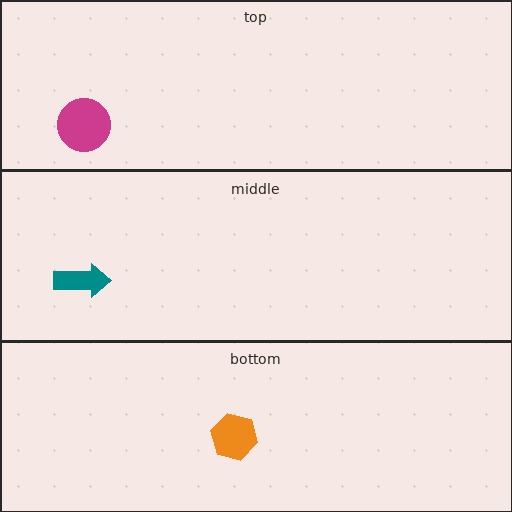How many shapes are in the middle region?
1.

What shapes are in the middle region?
The teal arrow.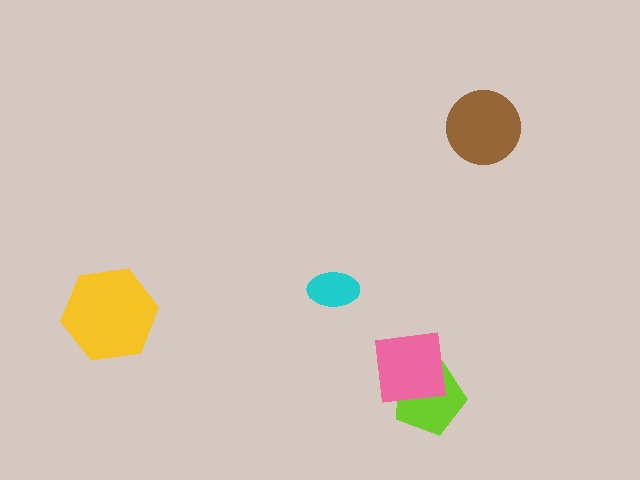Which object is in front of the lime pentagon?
The pink square is in front of the lime pentagon.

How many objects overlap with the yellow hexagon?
0 objects overlap with the yellow hexagon.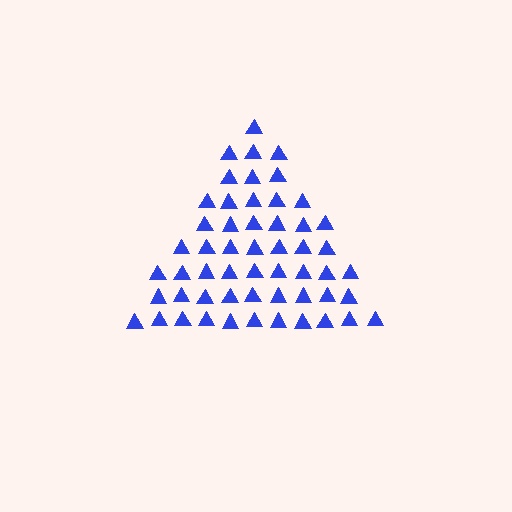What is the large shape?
The large shape is a triangle.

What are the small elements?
The small elements are triangles.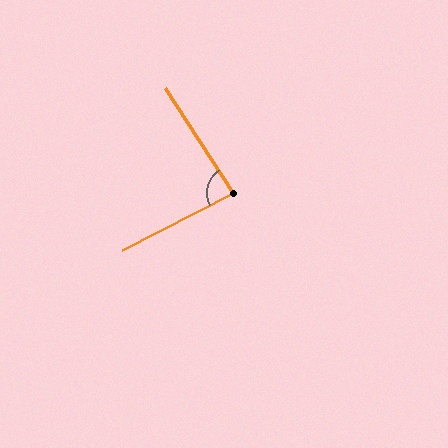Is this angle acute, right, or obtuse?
It is acute.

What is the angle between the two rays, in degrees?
Approximately 85 degrees.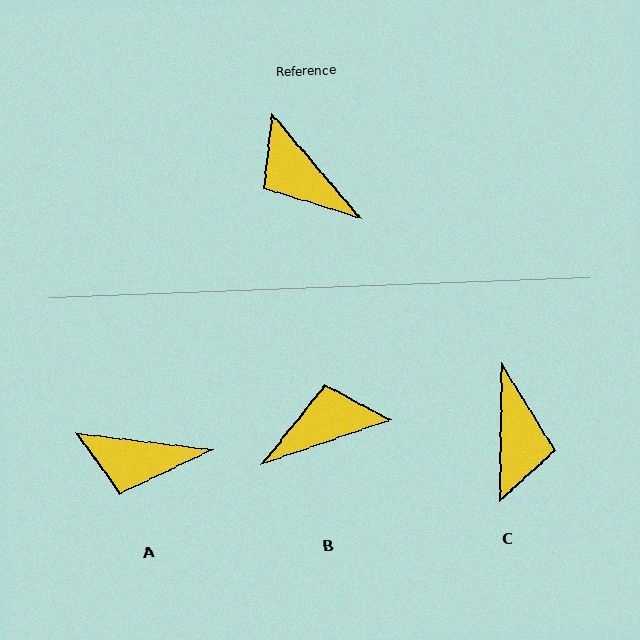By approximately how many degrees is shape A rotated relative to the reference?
Approximately 42 degrees counter-clockwise.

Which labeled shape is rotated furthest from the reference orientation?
C, about 139 degrees away.